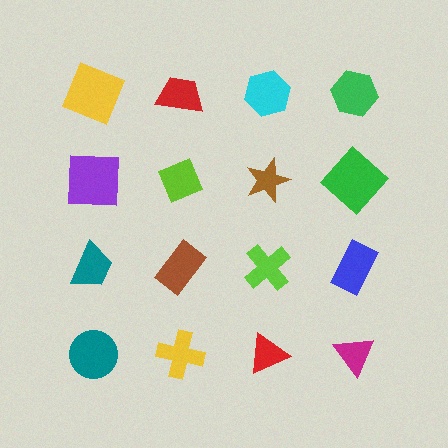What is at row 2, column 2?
A lime diamond.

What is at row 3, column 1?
A teal trapezoid.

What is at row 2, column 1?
A purple square.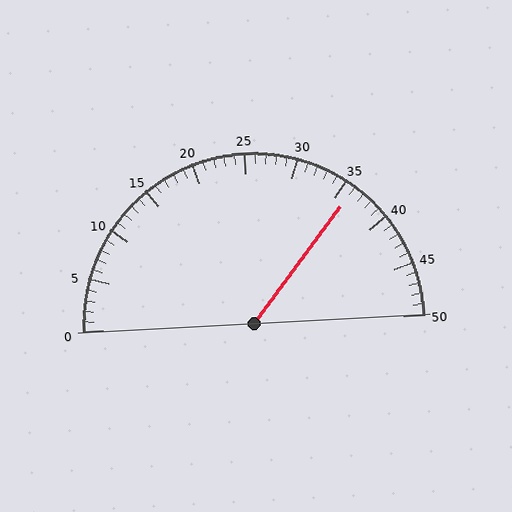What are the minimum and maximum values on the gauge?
The gauge ranges from 0 to 50.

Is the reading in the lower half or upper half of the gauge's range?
The reading is in the upper half of the range (0 to 50).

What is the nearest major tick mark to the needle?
The nearest major tick mark is 35.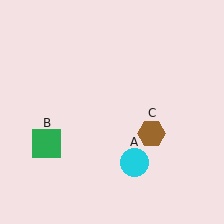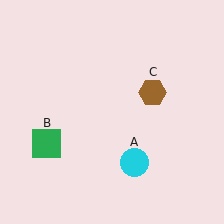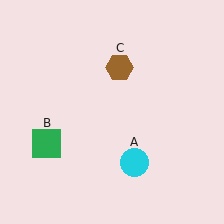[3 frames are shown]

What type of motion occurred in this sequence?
The brown hexagon (object C) rotated counterclockwise around the center of the scene.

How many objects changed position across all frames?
1 object changed position: brown hexagon (object C).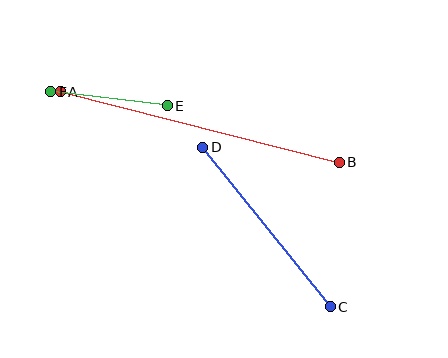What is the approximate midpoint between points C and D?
The midpoint is at approximately (267, 227) pixels.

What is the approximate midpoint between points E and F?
The midpoint is at approximately (109, 99) pixels.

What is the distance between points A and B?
The distance is approximately 288 pixels.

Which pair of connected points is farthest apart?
Points A and B are farthest apart.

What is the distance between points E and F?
The distance is approximately 118 pixels.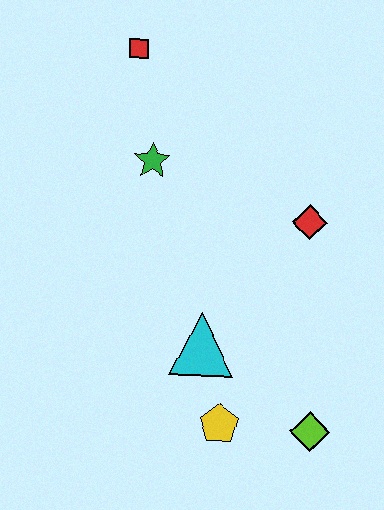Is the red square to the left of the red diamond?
Yes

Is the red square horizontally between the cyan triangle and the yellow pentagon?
No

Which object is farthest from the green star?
The lime diamond is farthest from the green star.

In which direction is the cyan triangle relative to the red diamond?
The cyan triangle is below the red diamond.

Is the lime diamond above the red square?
No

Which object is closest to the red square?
The green star is closest to the red square.